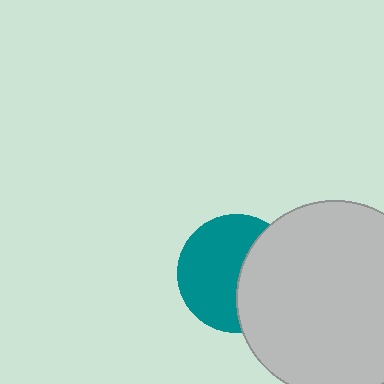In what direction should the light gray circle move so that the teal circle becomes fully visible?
The light gray circle should move right. That is the shortest direction to clear the overlap and leave the teal circle fully visible.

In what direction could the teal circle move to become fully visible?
The teal circle could move left. That would shift it out from behind the light gray circle entirely.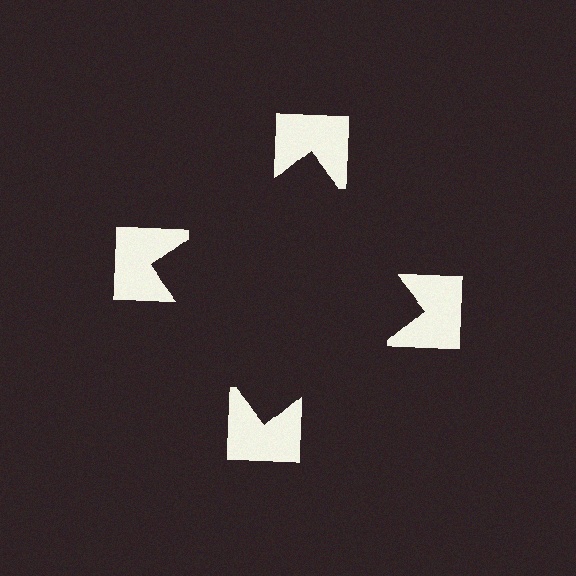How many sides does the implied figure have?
4 sides.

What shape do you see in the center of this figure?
An illusory square — its edges are inferred from the aligned wedge cuts in the notched squares, not physically drawn.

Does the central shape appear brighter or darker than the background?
It typically appears slightly darker than the background, even though no actual brightness change is drawn.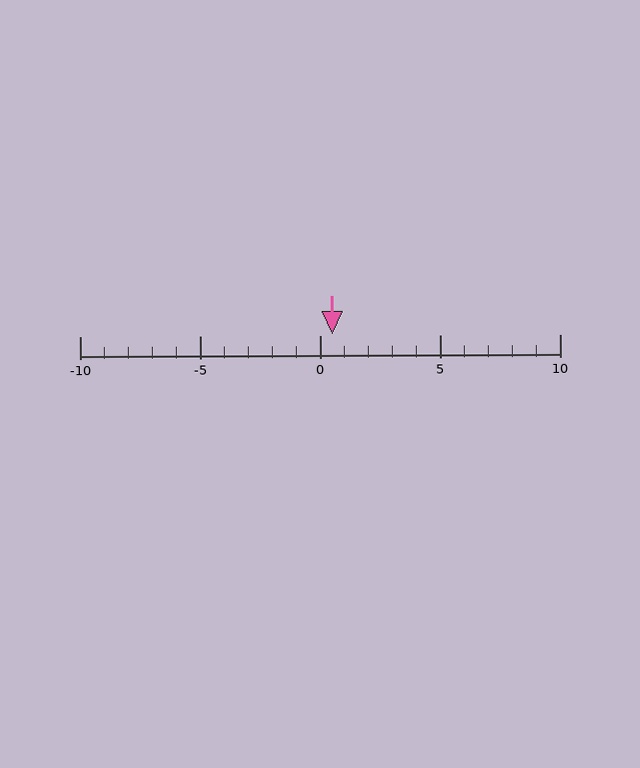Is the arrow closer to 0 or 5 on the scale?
The arrow is closer to 0.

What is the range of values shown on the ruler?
The ruler shows values from -10 to 10.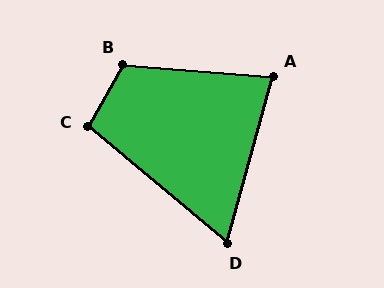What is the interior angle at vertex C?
Approximately 101 degrees (obtuse).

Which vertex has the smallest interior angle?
D, at approximately 65 degrees.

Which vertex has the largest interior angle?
B, at approximately 115 degrees.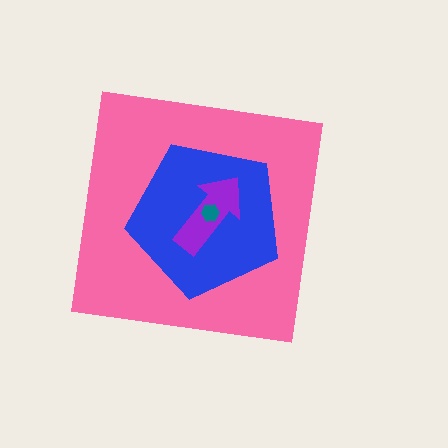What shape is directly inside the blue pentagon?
The purple arrow.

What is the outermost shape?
The pink square.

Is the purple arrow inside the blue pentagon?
Yes.